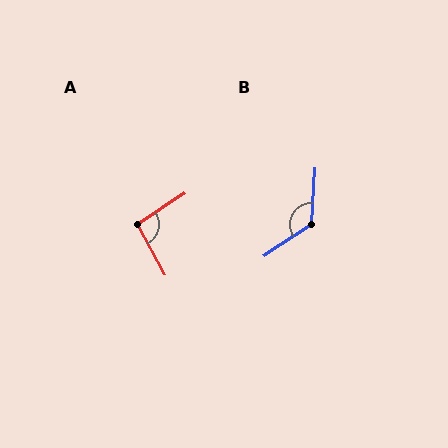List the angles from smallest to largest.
A (95°), B (127°).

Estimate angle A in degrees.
Approximately 95 degrees.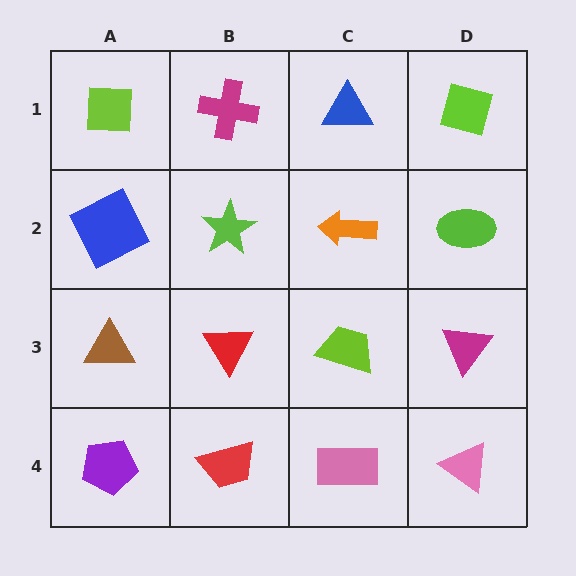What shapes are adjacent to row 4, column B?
A red triangle (row 3, column B), a purple pentagon (row 4, column A), a pink rectangle (row 4, column C).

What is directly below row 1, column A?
A blue square.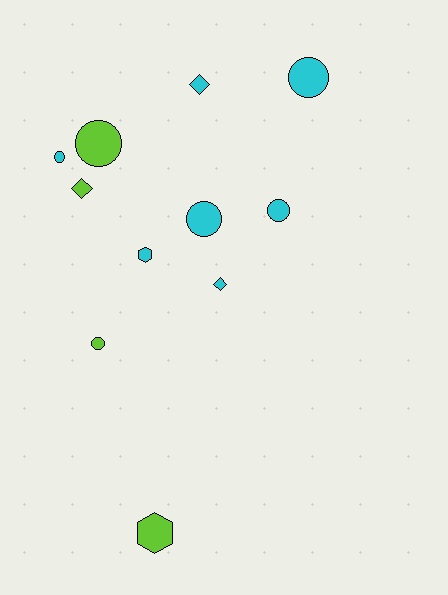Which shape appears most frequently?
Circle, with 6 objects.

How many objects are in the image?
There are 11 objects.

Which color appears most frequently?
Cyan, with 7 objects.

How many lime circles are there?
There are 2 lime circles.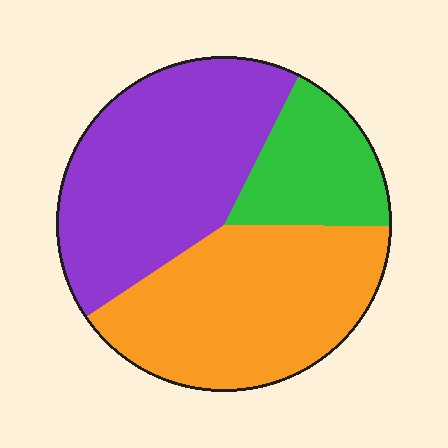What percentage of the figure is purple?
Purple covers around 40% of the figure.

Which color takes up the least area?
Green, at roughly 20%.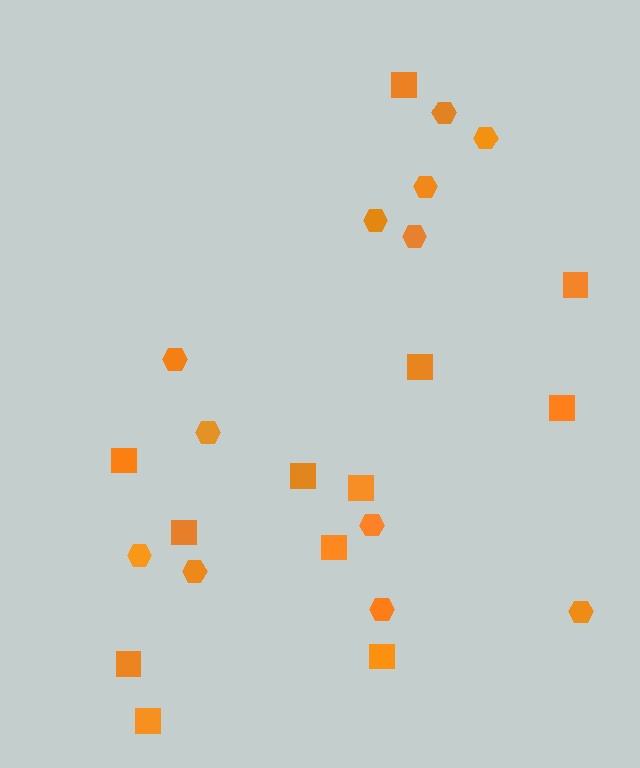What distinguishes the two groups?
There are 2 groups: one group of squares (12) and one group of hexagons (12).